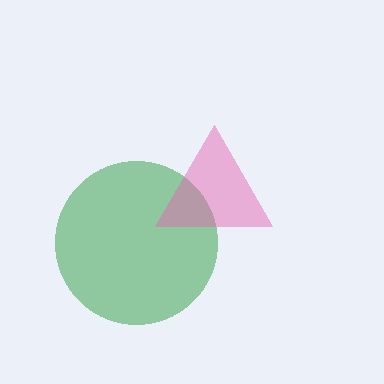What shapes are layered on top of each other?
The layered shapes are: a green circle, a pink triangle.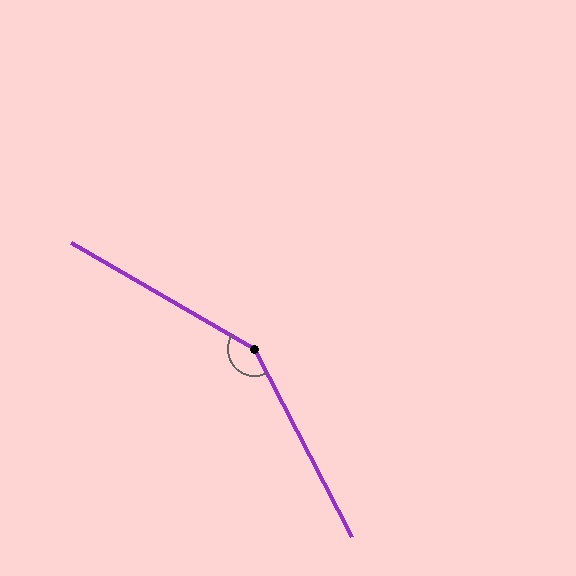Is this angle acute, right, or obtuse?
It is obtuse.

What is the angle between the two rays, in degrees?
Approximately 147 degrees.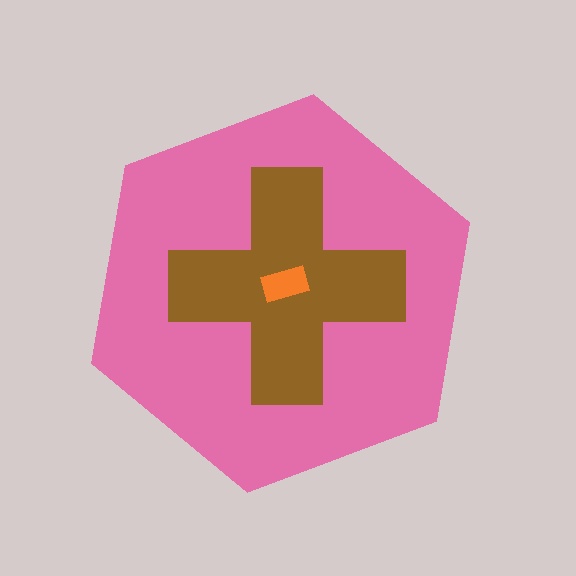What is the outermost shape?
The pink hexagon.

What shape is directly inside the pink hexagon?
The brown cross.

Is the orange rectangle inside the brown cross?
Yes.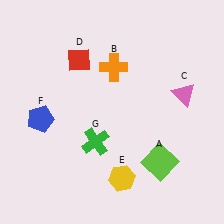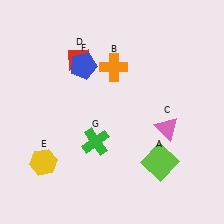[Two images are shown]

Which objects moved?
The objects that moved are: the pink triangle (C), the yellow hexagon (E), the blue pentagon (F).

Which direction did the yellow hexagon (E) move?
The yellow hexagon (E) moved left.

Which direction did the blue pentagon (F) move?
The blue pentagon (F) moved up.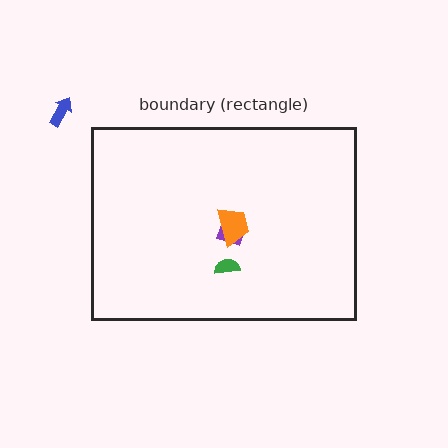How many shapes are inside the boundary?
3 inside, 1 outside.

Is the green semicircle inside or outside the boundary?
Inside.